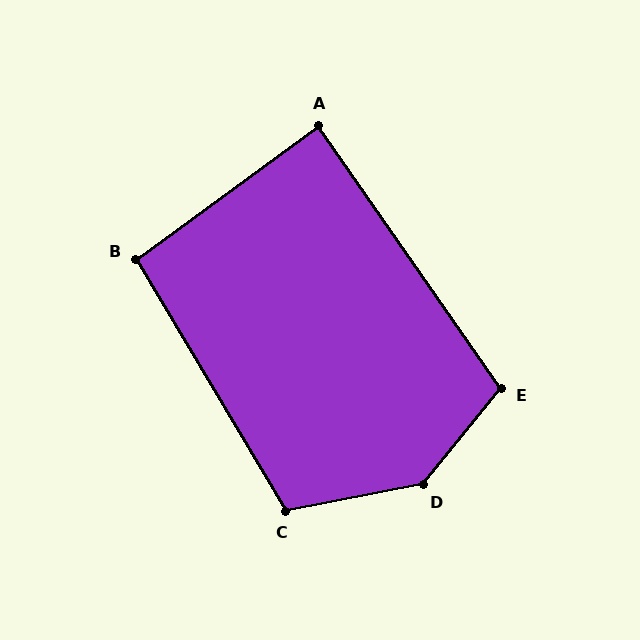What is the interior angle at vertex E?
Approximately 106 degrees (obtuse).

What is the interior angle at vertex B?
Approximately 95 degrees (obtuse).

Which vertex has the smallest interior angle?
A, at approximately 89 degrees.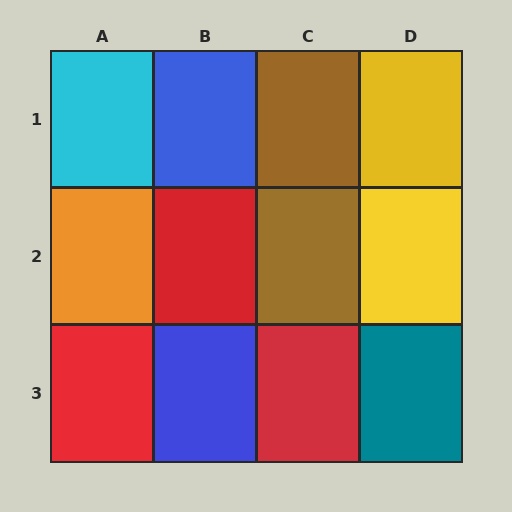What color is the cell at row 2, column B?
Red.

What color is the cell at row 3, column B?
Blue.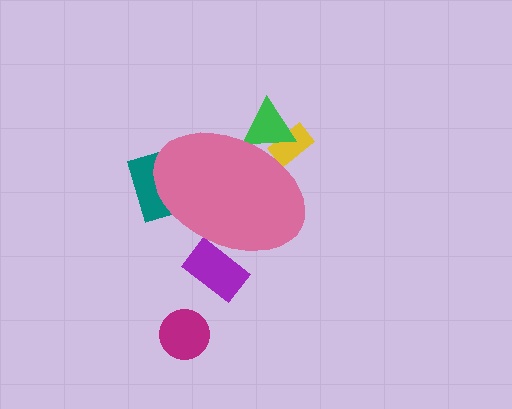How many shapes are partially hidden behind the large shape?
4 shapes are partially hidden.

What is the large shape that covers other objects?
A pink ellipse.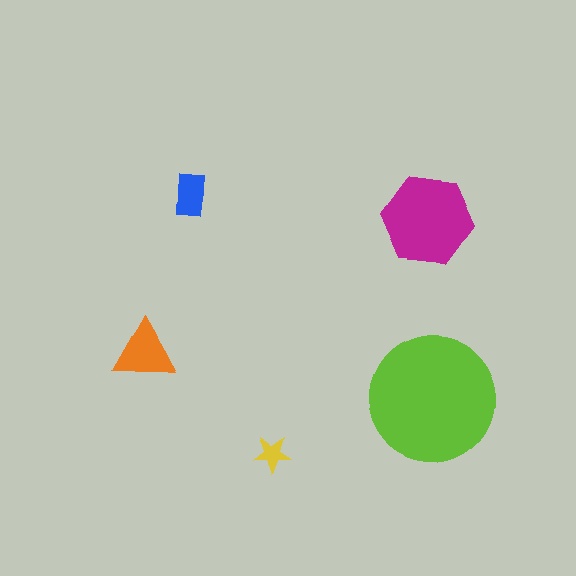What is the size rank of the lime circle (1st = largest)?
1st.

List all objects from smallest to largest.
The yellow star, the blue rectangle, the orange triangle, the magenta hexagon, the lime circle.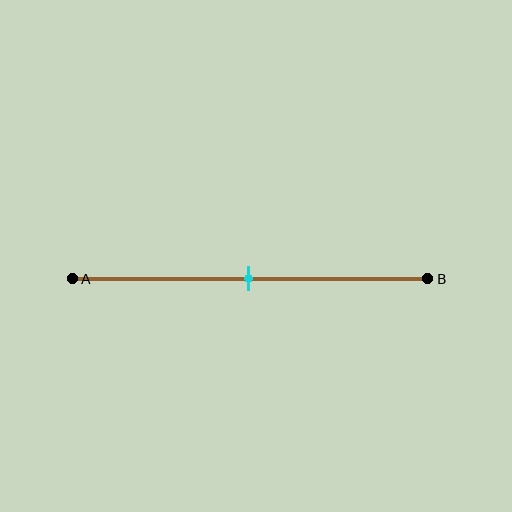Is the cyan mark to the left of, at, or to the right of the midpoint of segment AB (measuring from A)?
The cyan mark is approximately at the midpoint of segment AB.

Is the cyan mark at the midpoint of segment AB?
Yes, the mark is approximately at the midpoint.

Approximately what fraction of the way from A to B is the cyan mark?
The cyan mark is approximately 50% of the way from A to B.